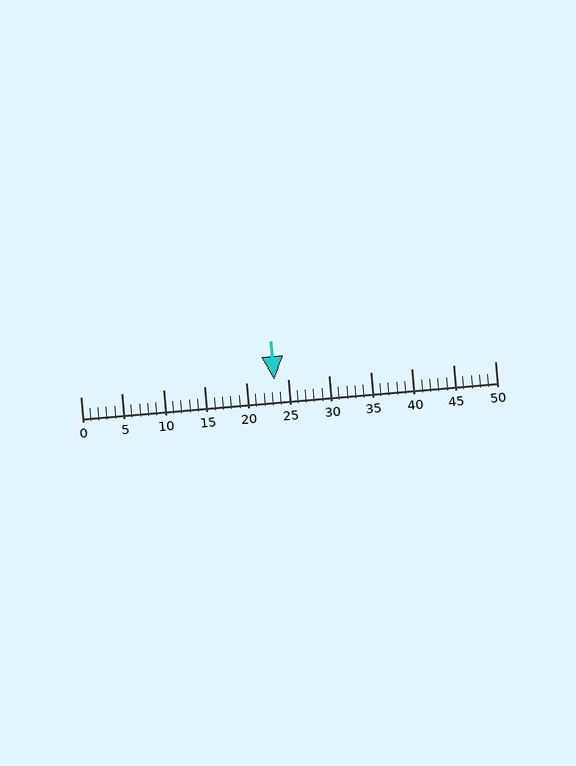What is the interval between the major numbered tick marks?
The major tick marks are spaced 5 units apart.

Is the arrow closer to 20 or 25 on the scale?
The arrow is closer to 25.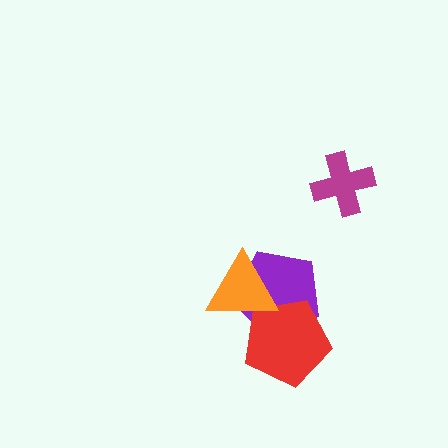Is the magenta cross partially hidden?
No, no other shape covers it.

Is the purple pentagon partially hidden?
Yes, it is partially covered by another shape.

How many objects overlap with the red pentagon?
2 objects overlap with the red pentagon.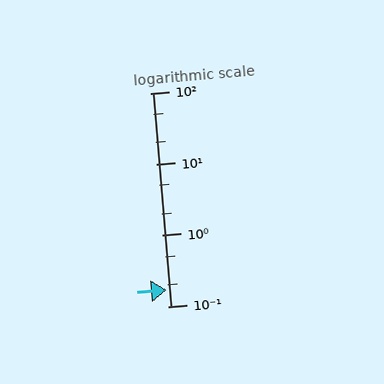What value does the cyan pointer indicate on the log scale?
The pointer indicates approximately 0.17.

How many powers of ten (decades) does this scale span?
The scale spans 3 decades, from 0.1 to 100.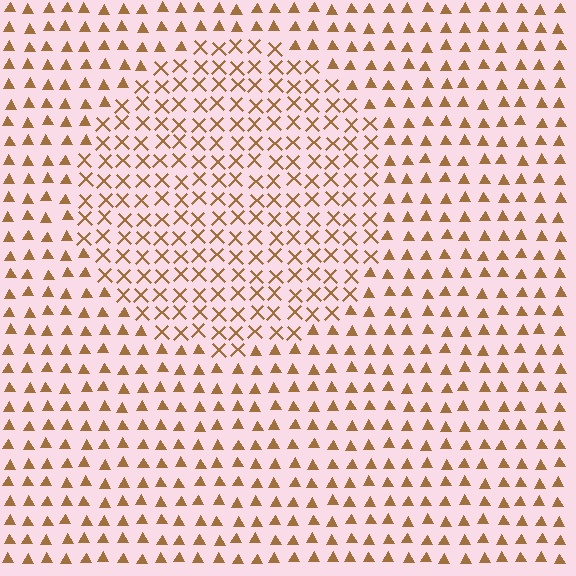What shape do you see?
I see a circle.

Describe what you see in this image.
The image is filled with small brown elements arranged in a uniform grid. A circle-shaped region contains X marks, while the surrounding area contains triangles. The boundary is defined purely by the change in element shape.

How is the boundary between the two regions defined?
The boundary is defined by a change in element shape: X marks inside vs. triangles outside. All elements share the same color and spacing.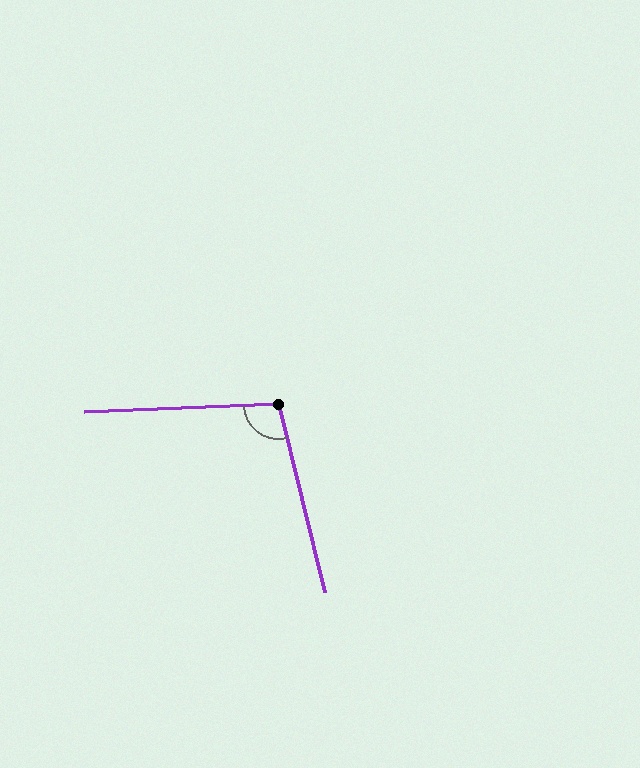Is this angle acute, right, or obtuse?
It is obtuse.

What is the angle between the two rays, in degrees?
Approximately 101 degrees.